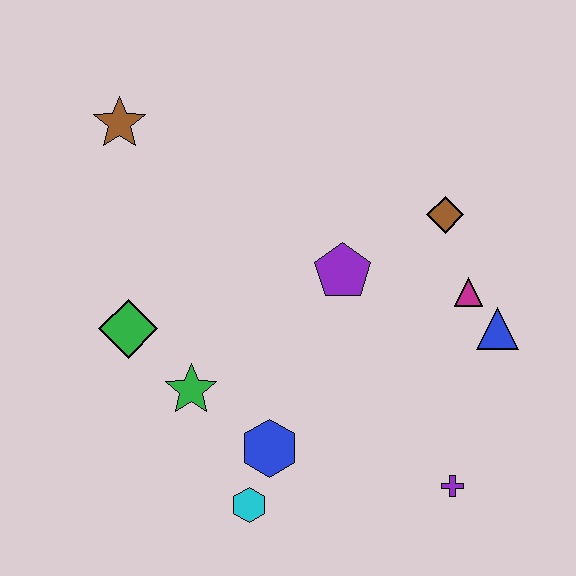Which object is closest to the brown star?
The green diamond is closest to the brown star.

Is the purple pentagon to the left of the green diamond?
No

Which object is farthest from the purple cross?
The brown star is farthest from the purple cross.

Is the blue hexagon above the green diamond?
No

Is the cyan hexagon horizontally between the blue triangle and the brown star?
Yes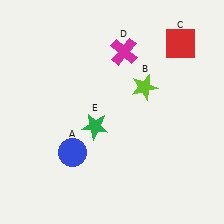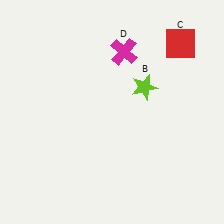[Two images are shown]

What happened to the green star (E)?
The green star (E) was removed in Image 2. It was in the bottom-left area of Image 1.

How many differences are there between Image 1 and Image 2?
There are 2 differences between the two images.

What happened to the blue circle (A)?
The blue circle (A) was removed in Image 2. It was in the bottom-left area of Image 1.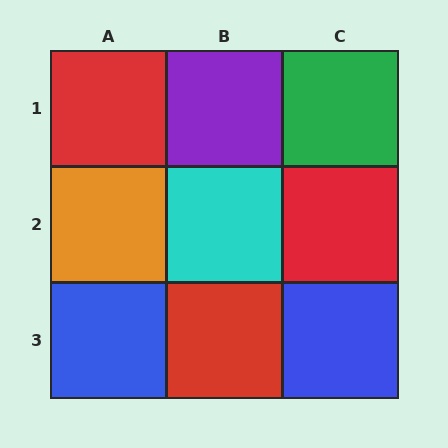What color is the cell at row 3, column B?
Red.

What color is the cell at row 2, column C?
Red.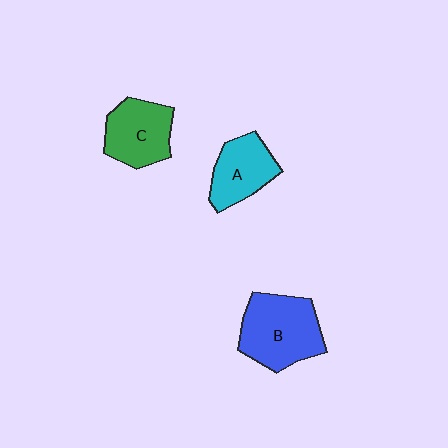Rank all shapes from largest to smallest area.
From largest to smallest: B (blue), C (green), A (cyan).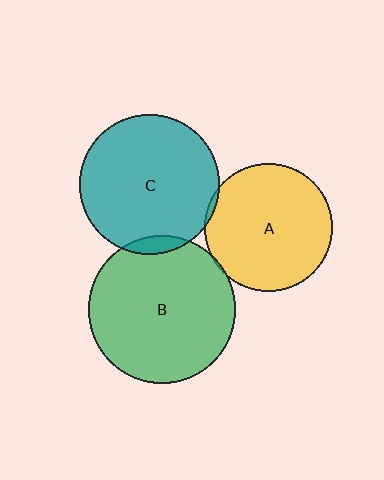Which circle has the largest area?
Circle B (green).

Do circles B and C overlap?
Yes.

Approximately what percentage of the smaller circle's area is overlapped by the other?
Approximately 5%.